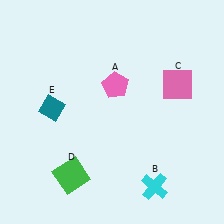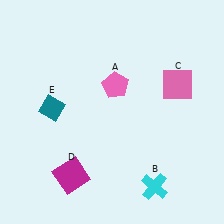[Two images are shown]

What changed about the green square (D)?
In Image 1, D is green. In Image 2, it changed to magenta.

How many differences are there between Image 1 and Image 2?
There is 1 difference between the two images.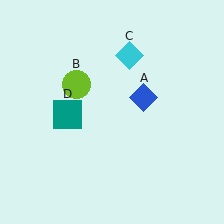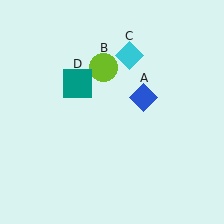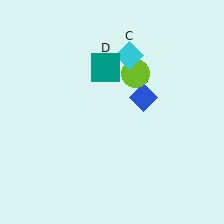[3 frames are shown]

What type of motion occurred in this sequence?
The lime circle (object B), teal square (object D) rotated clockwise around the center of the scene.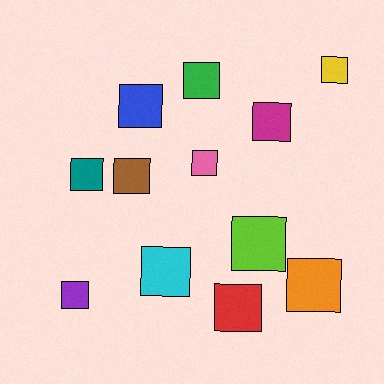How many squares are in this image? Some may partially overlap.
There are 12 squares.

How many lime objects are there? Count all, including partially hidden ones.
There is 1 lime object.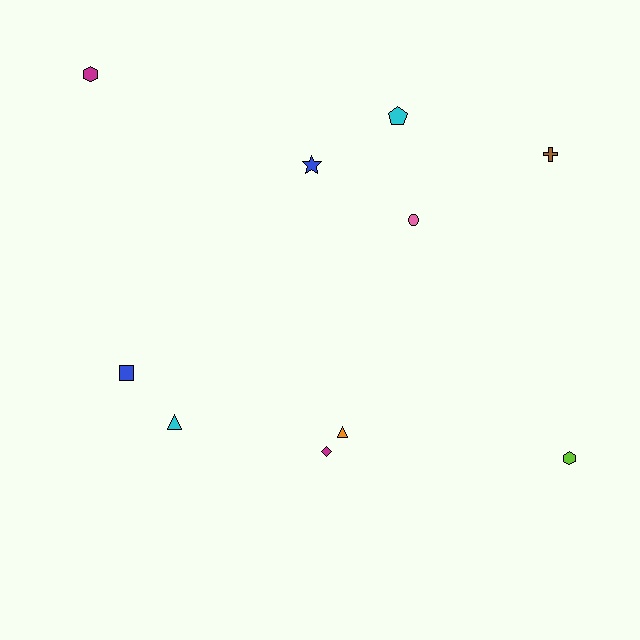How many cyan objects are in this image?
There are 2 cyan objects.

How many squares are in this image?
There is 1 square.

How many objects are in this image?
There are 10 objects.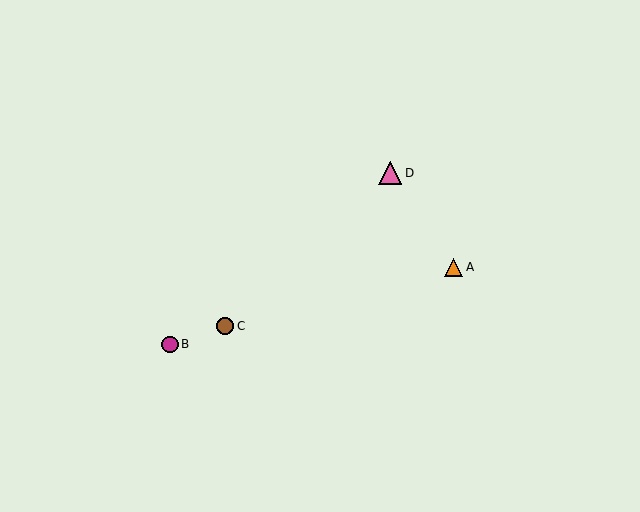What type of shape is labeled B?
Shape B is a magenta circle.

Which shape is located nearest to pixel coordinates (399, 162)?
The pink triangle (labeled D) at (390, 173) is nearest to that location.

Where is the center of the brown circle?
The center of the brown circle is at (225, 326).